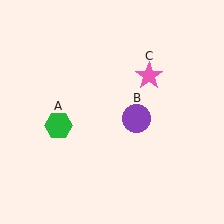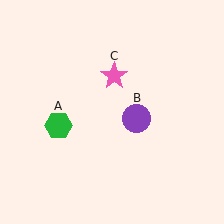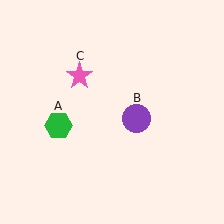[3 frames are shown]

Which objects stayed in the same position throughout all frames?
Green hexagon (object A) and purple circle (object B) remained stationary.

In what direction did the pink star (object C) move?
The pink star (object C) moved left.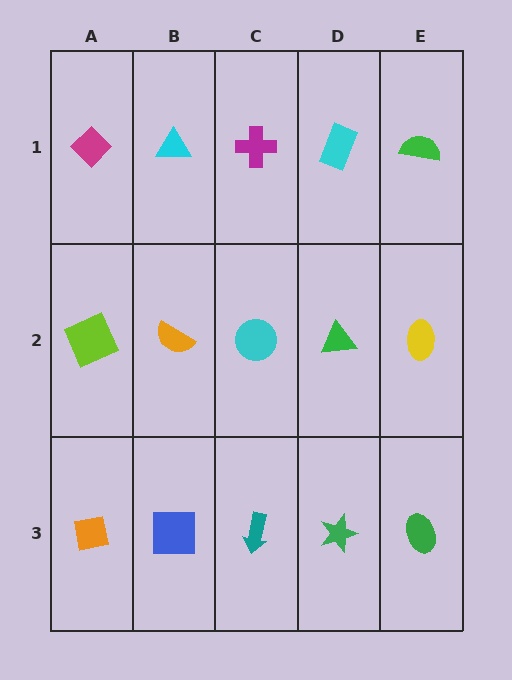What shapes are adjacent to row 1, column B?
An orange semicircle (row 2, column B), a magenta diamond (row 1, column A), a magenta cross (row 1, column C).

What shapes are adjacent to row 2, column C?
A magenta cross (row 1, column C), a teal arrow (row 3, column C), an orange semicircle (row 2, column B), a green triangle (row 2, column D).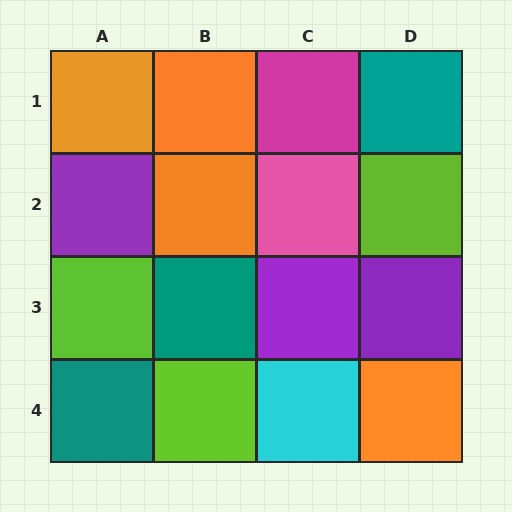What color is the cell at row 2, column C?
Pink.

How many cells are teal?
3 cells are teal.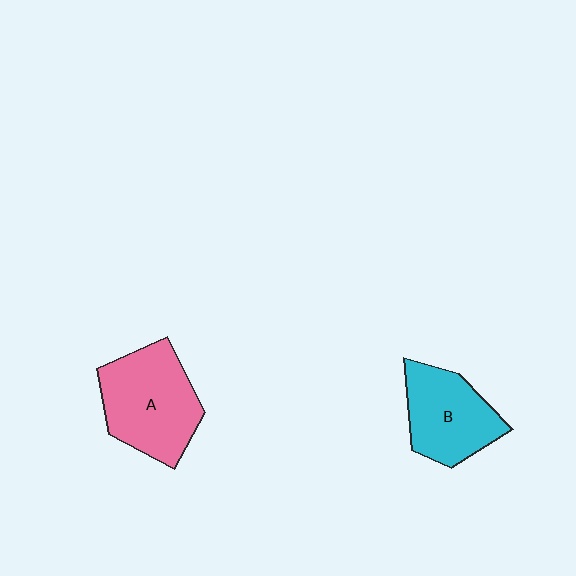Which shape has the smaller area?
Shape B (cyan).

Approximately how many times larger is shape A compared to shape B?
Approximately 1.3 times.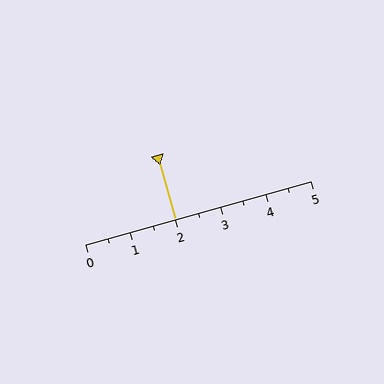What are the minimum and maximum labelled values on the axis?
The axis runs from 0 to 5.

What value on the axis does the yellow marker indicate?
The marker indicates approximately 2.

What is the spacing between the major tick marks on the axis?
The major ticks are spaced 1 apart.